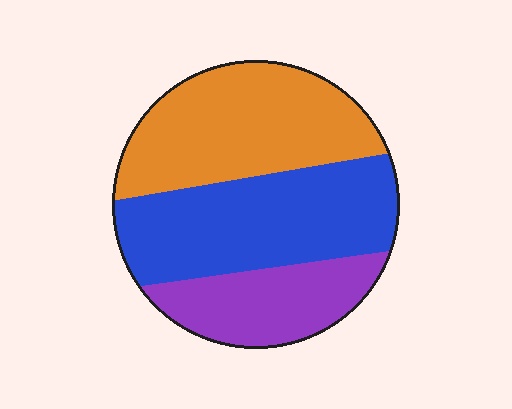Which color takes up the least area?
Purple, at roughly 20%.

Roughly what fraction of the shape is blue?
Blue takes up about two fifths (2/5) of the shape.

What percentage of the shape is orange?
Orange covers around 40% of the shape.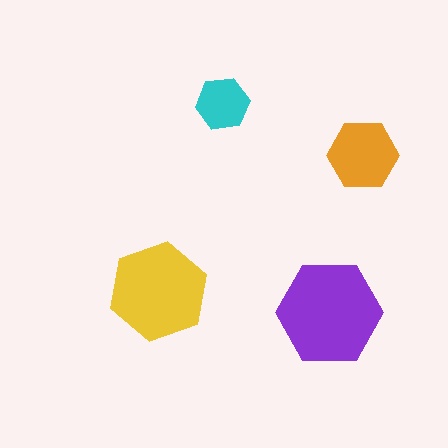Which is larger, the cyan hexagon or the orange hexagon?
The orange one.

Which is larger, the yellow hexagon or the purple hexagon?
The purple one.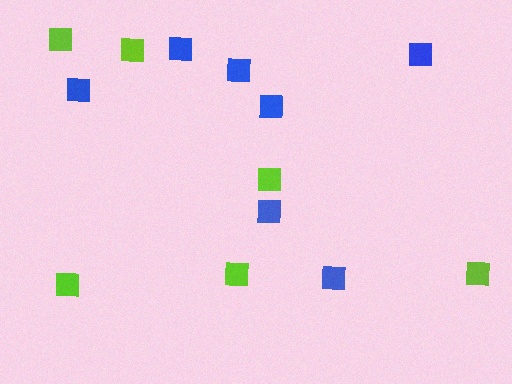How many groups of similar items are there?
There are 2 groups: one group of blue squares (7) and one group of lime squares (6).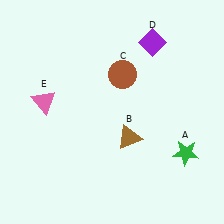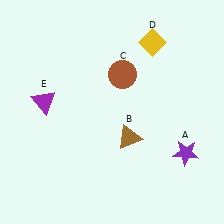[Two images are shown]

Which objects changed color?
A changed from green to purple. D changed from purple to yellow. E changed from pink to purple.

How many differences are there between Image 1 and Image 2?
There are 3 differences between the two images.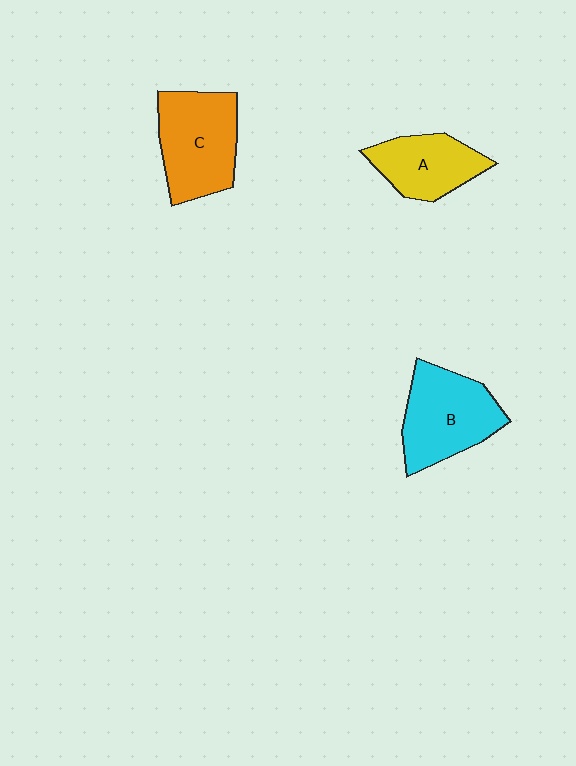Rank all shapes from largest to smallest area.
From largest to smallest: C (orange), B (cyan), A (yellow).